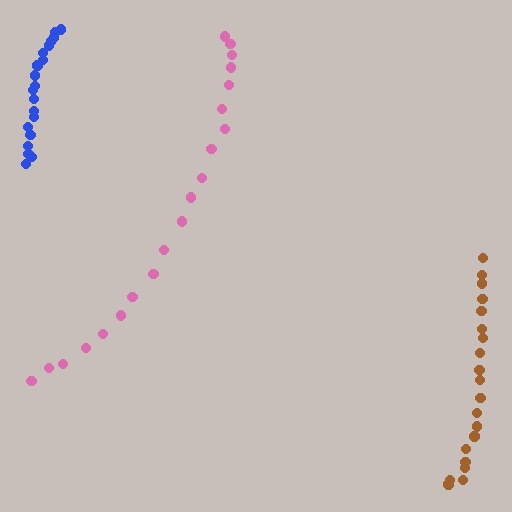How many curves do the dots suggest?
There are 3 distinct paths.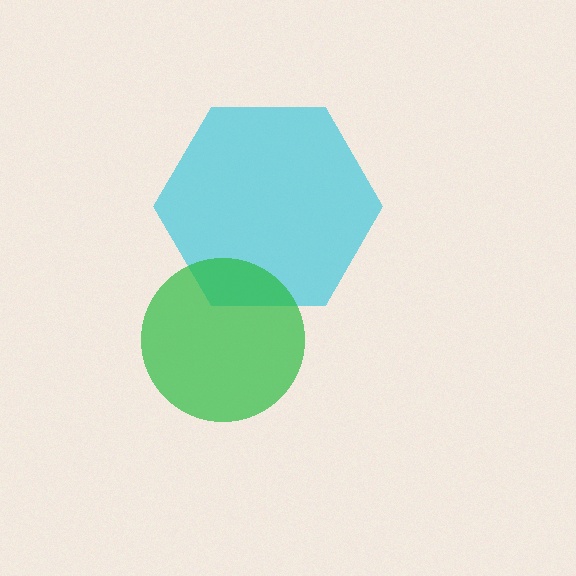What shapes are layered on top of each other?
The layered shapes are: a cyan hexagon, a green circle.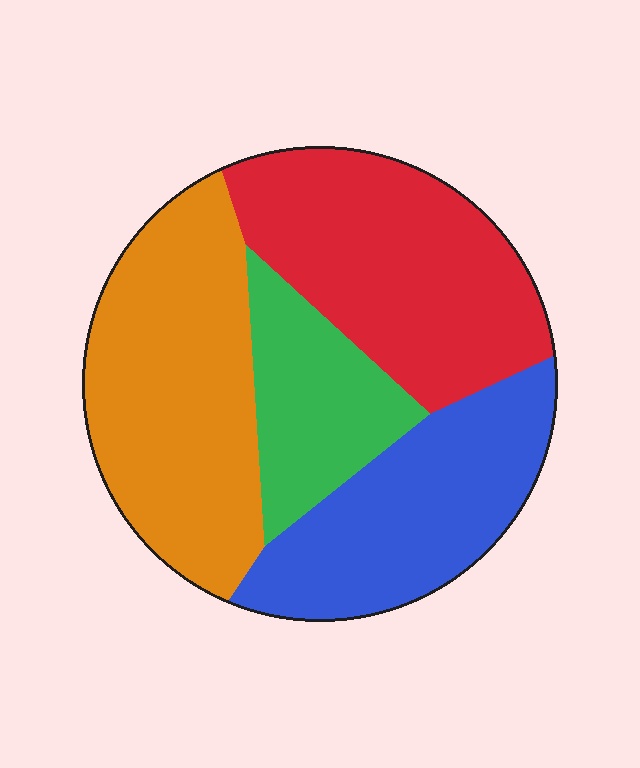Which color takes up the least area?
Green, at roughly 15%.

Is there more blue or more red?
Red.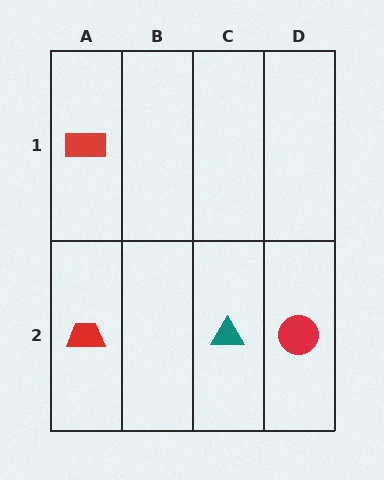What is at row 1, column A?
A red rectangle.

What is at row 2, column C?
A teal triangle.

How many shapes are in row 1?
1 shape.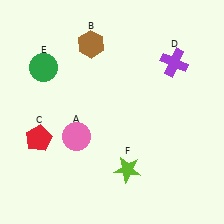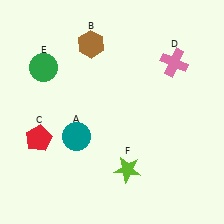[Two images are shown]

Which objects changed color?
A changed from pink to teal. D changed from purple to pink.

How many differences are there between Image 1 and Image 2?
There are 2 differences between the two images.